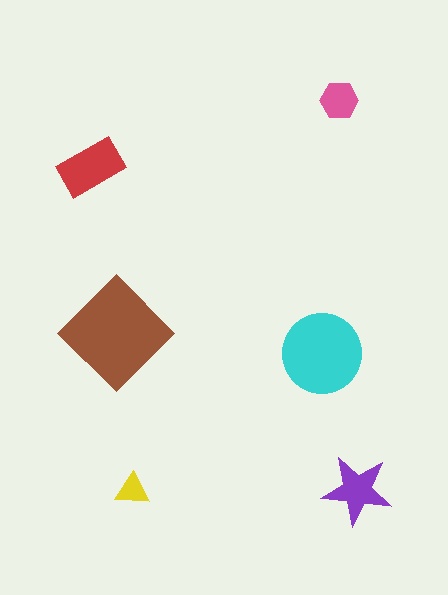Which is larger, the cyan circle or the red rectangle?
The cyan circle.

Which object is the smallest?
The yellow triangle.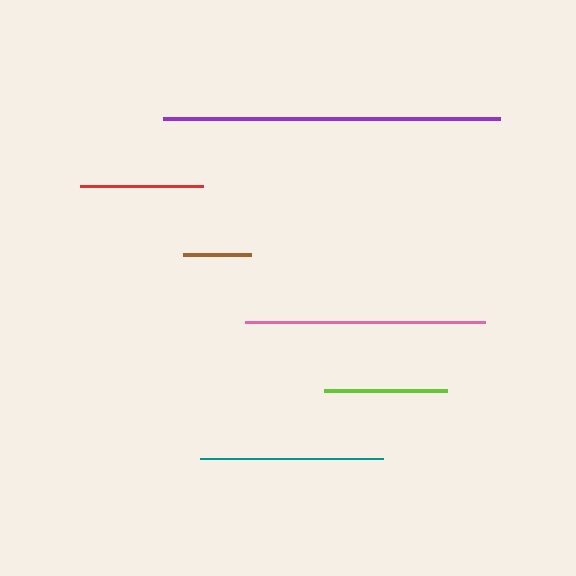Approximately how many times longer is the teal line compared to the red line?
The teal line is approximately 1.5 times the length of the red line.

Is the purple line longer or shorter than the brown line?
The purple line is longer than the brown line.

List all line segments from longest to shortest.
From longest to shortest: purple, pink, teal, lime, red, brown.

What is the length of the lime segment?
The lime segment is approximately 123 pixels long.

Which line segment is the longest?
The purple line is the longest at approximately 337 pixels.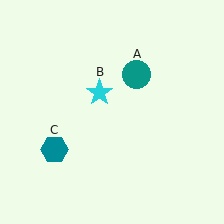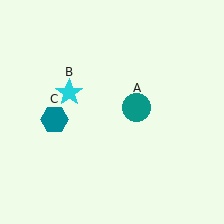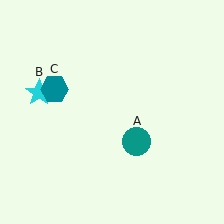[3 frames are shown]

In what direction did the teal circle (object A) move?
The teal circle (object A) moved down.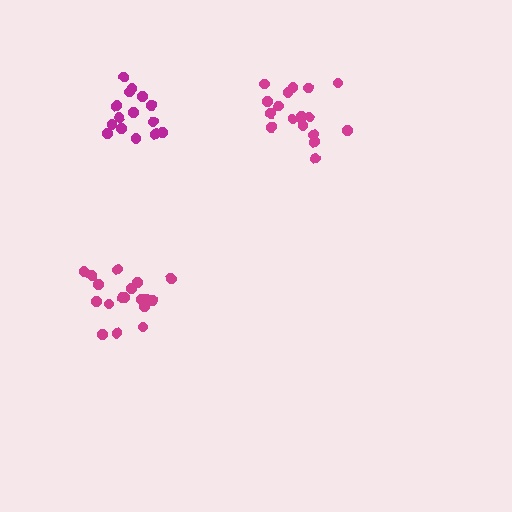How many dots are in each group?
Group 1: 19 dots, Group 2: 16 dots, Group 3: 18 dots (53 total).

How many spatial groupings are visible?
There are 3 spatial groupings.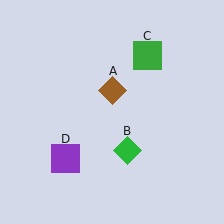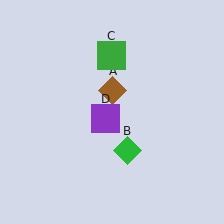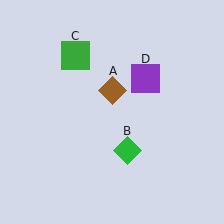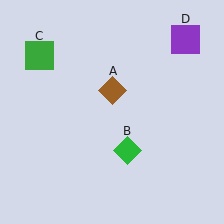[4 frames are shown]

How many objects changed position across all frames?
2 objects changed position: green square (object C), purple square (object D).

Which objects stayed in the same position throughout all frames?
Brown diamond (object A) and green diamond (object B) remained stationary.